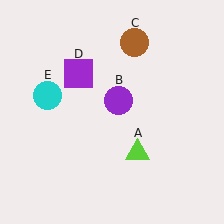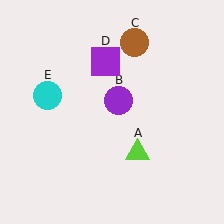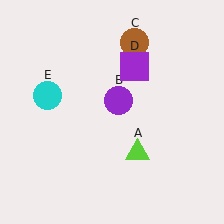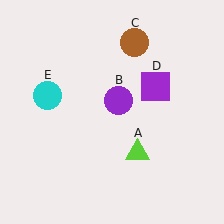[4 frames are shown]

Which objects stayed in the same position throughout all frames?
Lime triangle (object A) and purple circle (object B) and brown circle (object C) and cyan circle (object E) remained stationary.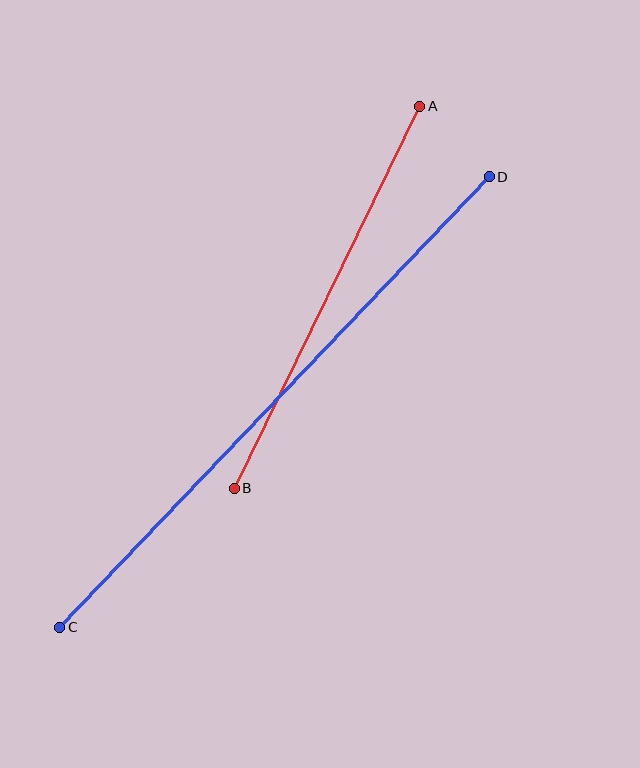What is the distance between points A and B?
The distance is approximately 425 pixels.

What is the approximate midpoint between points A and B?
The midpoint is at approximately (327, 297) pixels.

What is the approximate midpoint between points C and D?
The midpoint is at approximately (274, 402) pixels.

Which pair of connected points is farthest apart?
Points C and D are farthest apart.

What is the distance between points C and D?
The distance is approximately 622 pixels.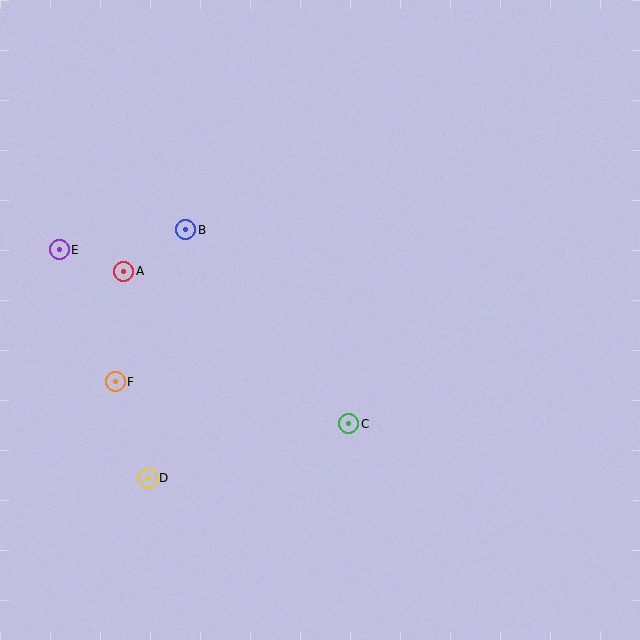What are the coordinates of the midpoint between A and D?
The midpoint between A and D is at (135, 375).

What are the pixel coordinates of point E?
Point E is at (59, 250).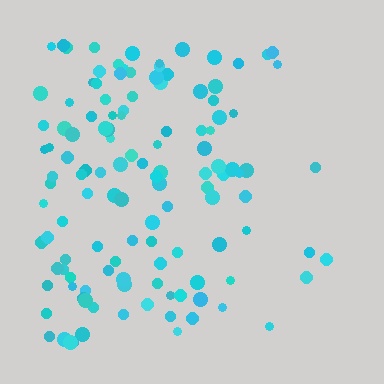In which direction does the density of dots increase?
From right to left, with the left side densest.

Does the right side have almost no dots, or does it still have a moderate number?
Still a moderate number, just noticeably fewer than the left.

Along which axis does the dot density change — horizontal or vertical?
Horizontal.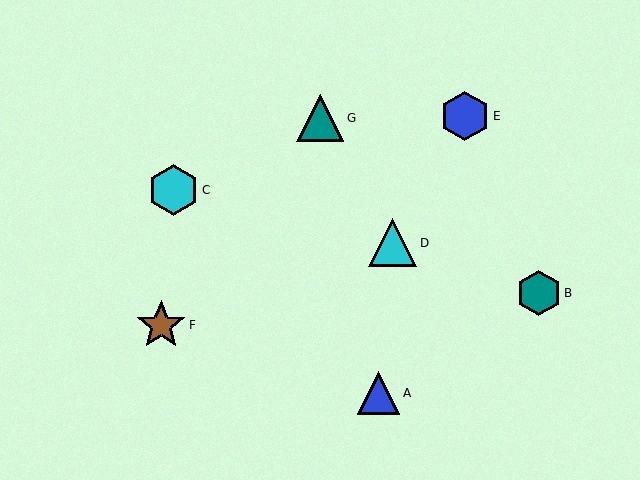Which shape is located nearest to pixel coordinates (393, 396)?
The blue triangle (labeled A) at (379, 393) is nearest to that location.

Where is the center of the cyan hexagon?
The center of the cyan hexagon is at (173, 190).